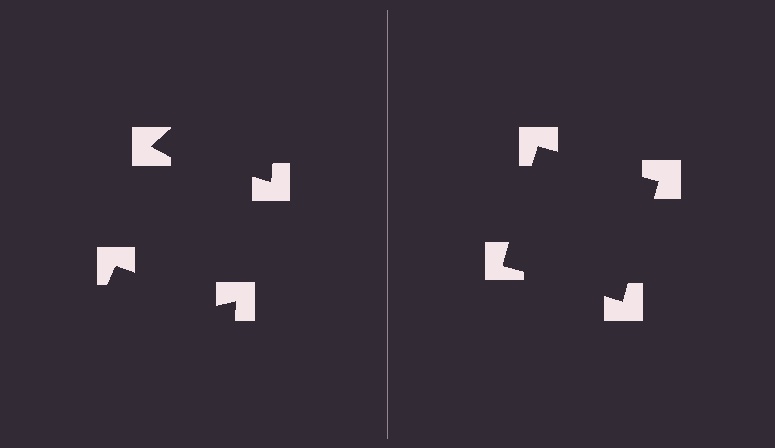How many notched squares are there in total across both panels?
8 — 4 on each side.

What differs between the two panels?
The notched squares are positioned identically on both sides; only the wedge orientations differ. On the right they align to a square; on the left they are misaligned.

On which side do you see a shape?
An illusory square appears on the right side. On the left side the wedge cuts are rotated, so no coherent shape forms.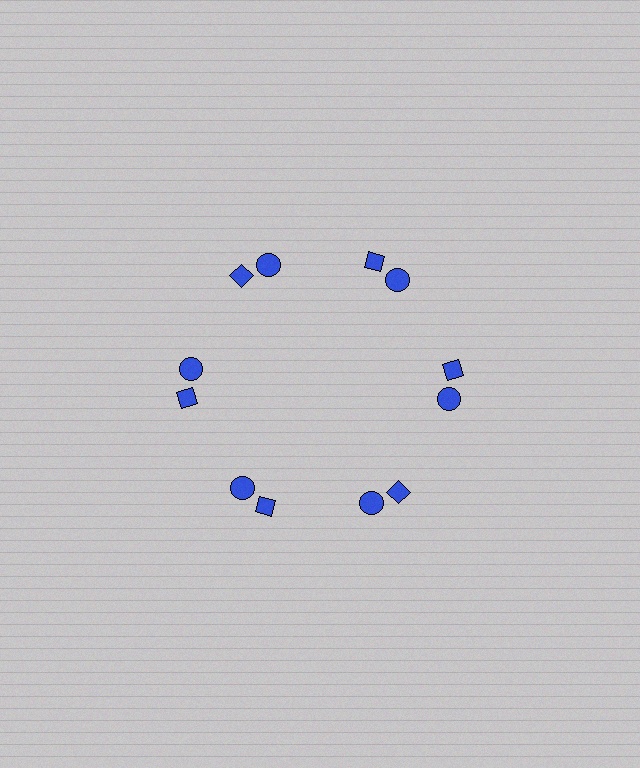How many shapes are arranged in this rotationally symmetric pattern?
There are 12 shapes, arranged in 6 groups of 2.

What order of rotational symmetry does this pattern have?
This pattern has 6-fold rotational symmetry.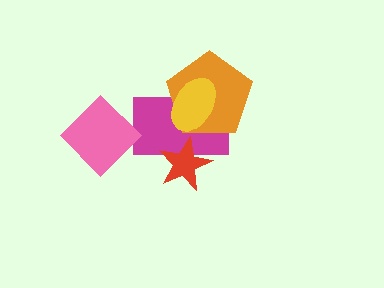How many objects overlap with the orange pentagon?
2 objects overlap with the orange pentagon.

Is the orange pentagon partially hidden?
Yes, it is partially covered by another shape.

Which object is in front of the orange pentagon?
The yellow ellipse is in front of the orange pentagon.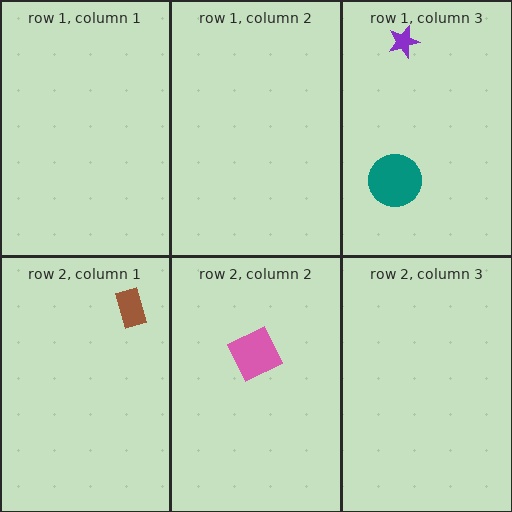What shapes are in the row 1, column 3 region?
The purple star, the teal circle.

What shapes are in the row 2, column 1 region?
The brown rectangle.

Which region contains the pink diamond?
The row 2, column 2 region.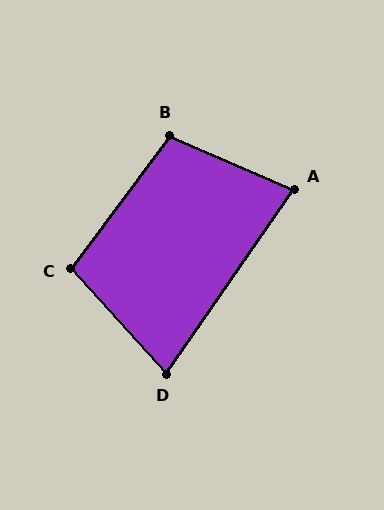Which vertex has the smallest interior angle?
D, at approximately 77 degrees.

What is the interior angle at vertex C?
Approximately 101 degrees (obtuse).